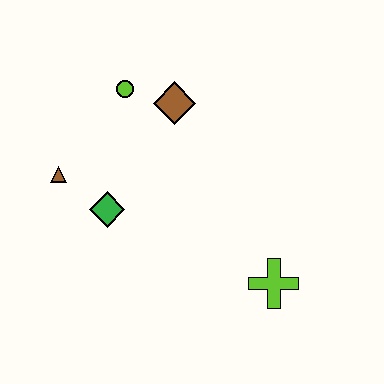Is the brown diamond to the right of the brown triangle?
Yes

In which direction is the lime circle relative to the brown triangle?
The lime circle is above the brown triangle.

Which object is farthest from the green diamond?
The lime cross is farthest from the green diamond.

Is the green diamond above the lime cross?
Yes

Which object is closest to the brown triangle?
The green diamond is closest to the brown triangle.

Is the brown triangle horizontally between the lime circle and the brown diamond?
No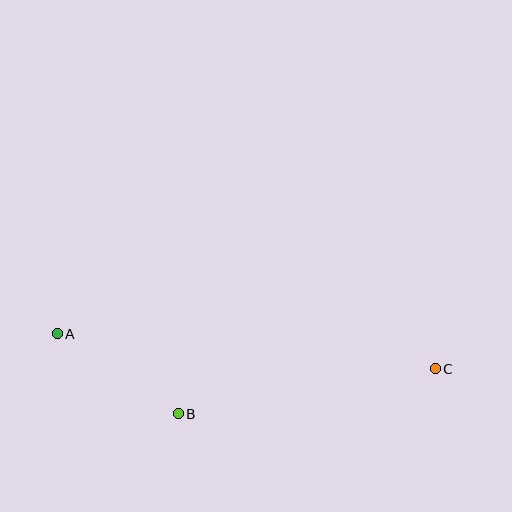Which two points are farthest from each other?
Points A and C are farthest from each other.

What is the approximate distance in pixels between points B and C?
The distance between B and C is approximately 261 pixels.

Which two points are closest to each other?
Points A and B are closest to each other.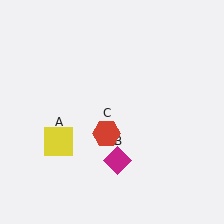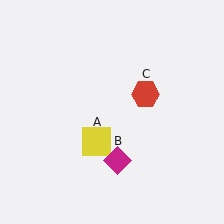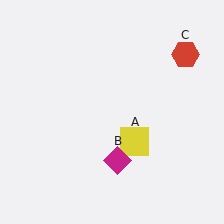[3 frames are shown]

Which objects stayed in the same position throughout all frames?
Magenta diamond (object B) remained stationary.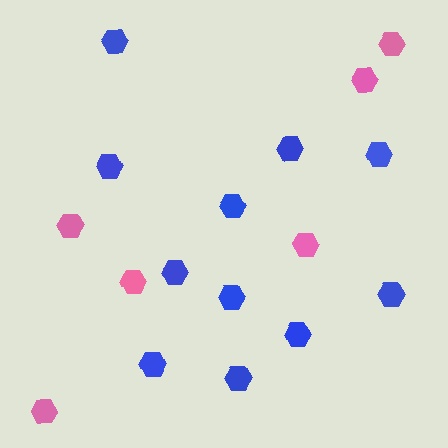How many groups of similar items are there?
There are 2 groups: one group of blue hexagons (11) and one group of pink hexagons (6).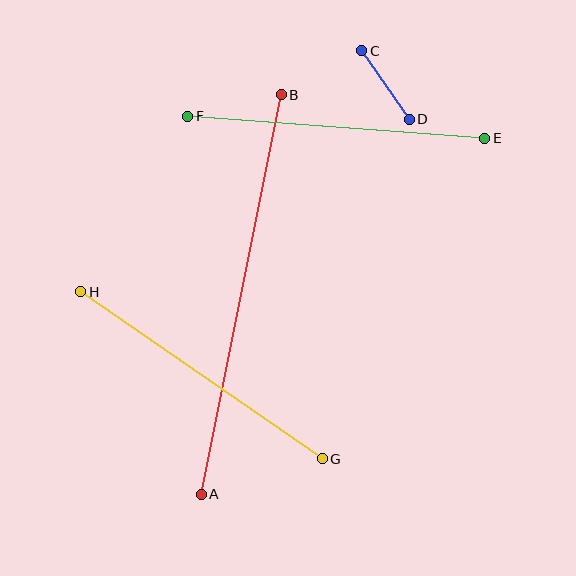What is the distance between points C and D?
The distance is approximately 84 pixels.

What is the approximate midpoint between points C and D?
The midpoint is at approximately (385, 85) pixels.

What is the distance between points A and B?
The distance is approximately 407 pixels.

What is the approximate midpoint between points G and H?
The midpoint is at approximately (202, 375) pixels.